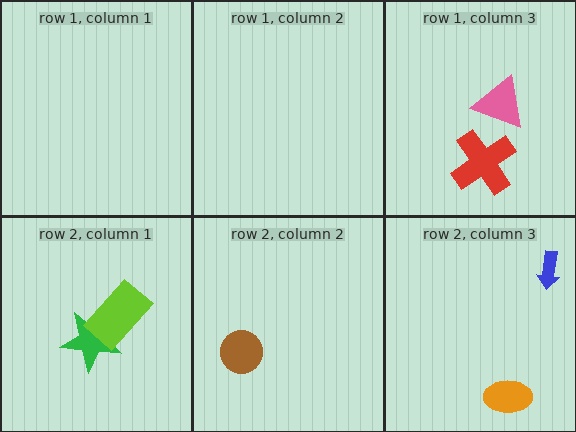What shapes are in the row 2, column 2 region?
The brown circle.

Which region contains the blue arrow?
The row 2, column 3 region.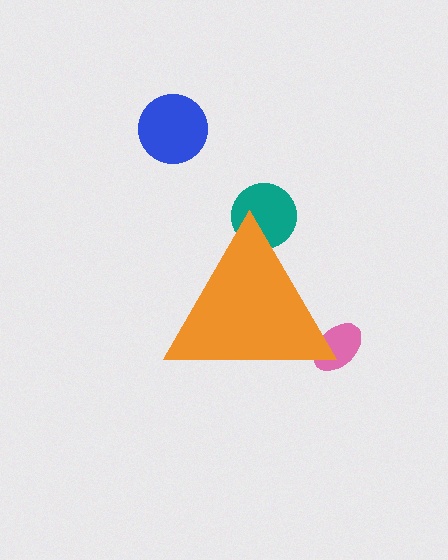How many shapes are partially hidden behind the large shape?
2 shapes are partially hidden.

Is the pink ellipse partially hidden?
Yes, the pink ellipse is partially hidden behind the orange triangle.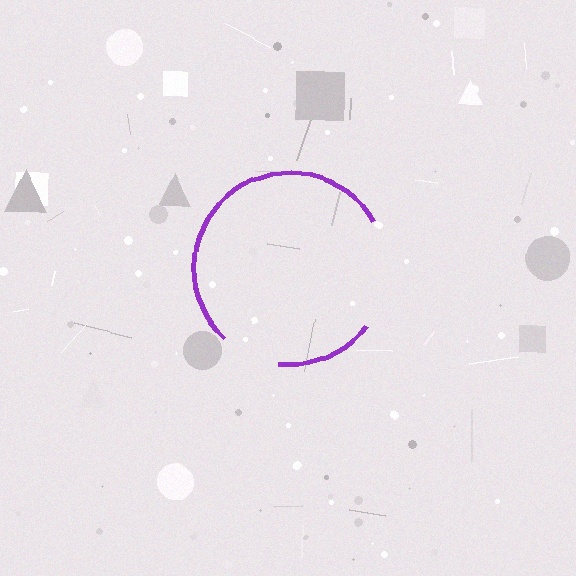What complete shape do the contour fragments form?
The contour fragments form a circle.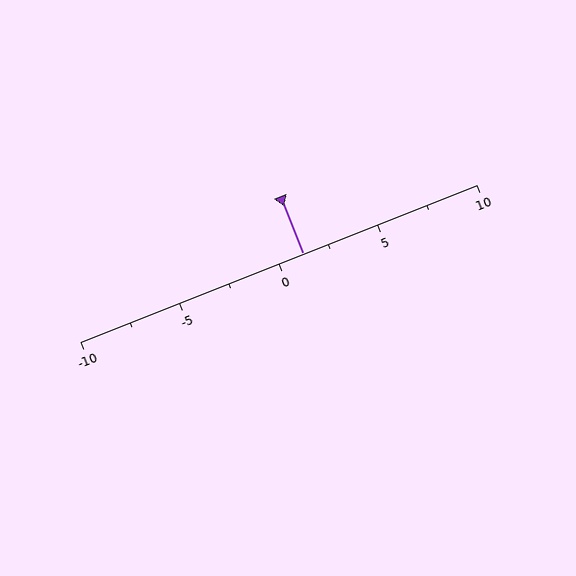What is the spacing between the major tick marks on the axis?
The major ticks are spaced 5 apart.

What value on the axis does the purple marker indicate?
The marker indicates approximately 1.2.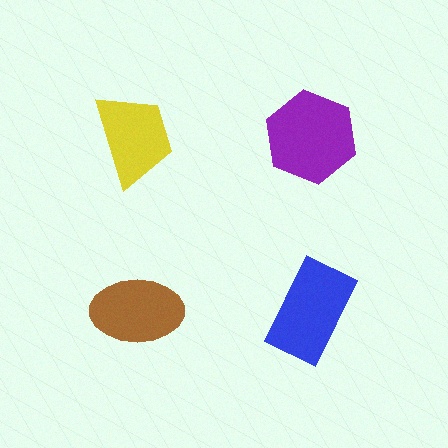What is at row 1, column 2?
A purple hexagon.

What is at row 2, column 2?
A blue rectangle.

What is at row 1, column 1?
A yellow trapezoid.